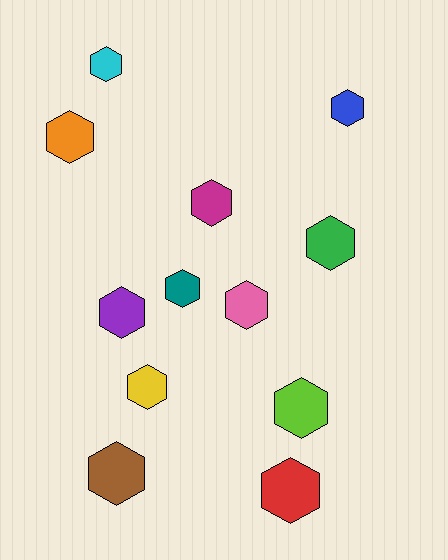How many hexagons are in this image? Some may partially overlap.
There are 12 hexagons.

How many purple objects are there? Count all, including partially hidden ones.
There is 1 purple object.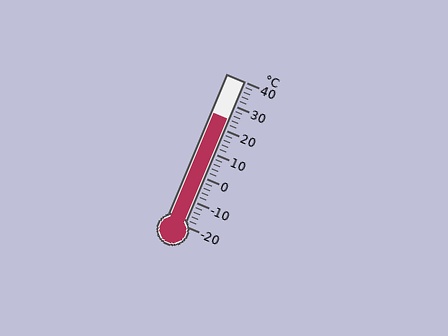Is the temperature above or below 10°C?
The temperature is above 10°C.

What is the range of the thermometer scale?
The thermometer scale ranges from -20°C to 40°C.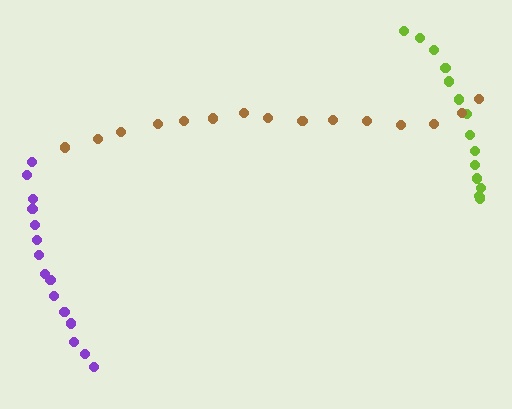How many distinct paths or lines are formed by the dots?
There are 3 distinct paths.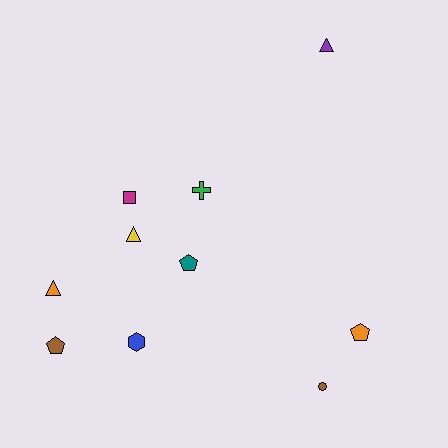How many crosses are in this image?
There is 1 cross.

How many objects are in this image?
There are 10 objects.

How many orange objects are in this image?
There are 2 orange objects.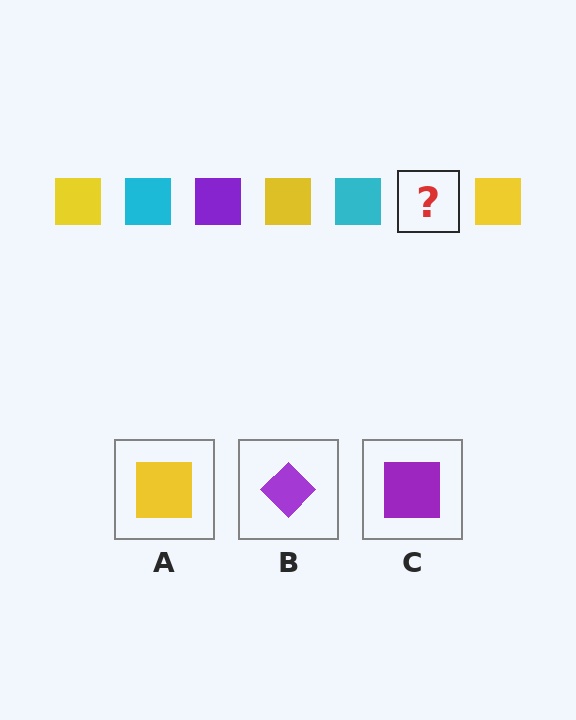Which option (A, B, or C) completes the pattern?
C.